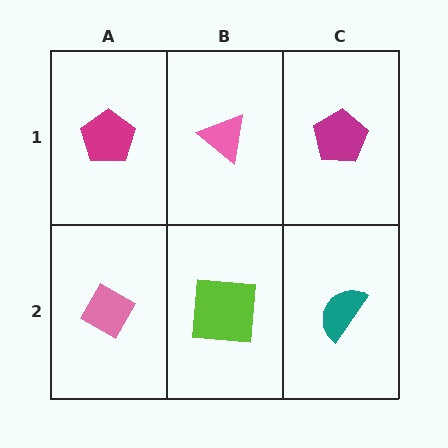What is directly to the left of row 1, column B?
A magenta pentagon.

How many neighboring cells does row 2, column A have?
2.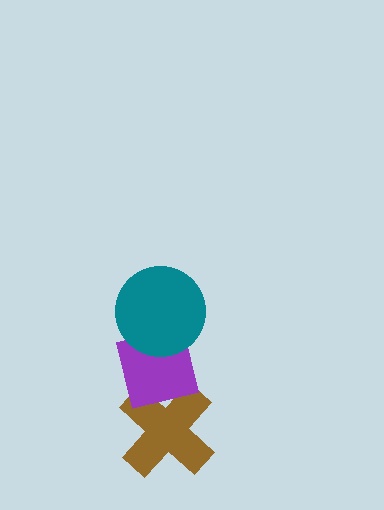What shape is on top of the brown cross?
The purple square is on top of the brown cross.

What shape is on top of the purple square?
The teal circle is on top of the purple square.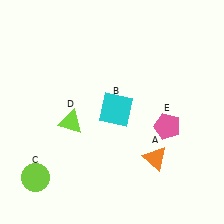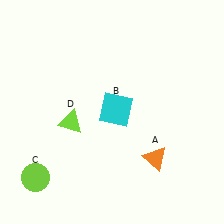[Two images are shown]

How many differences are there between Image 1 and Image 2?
There is 1 difference between the two images.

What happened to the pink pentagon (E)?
The pink pentagon (E) was removed in Image 2. It was in the bottom-right area of Image 1.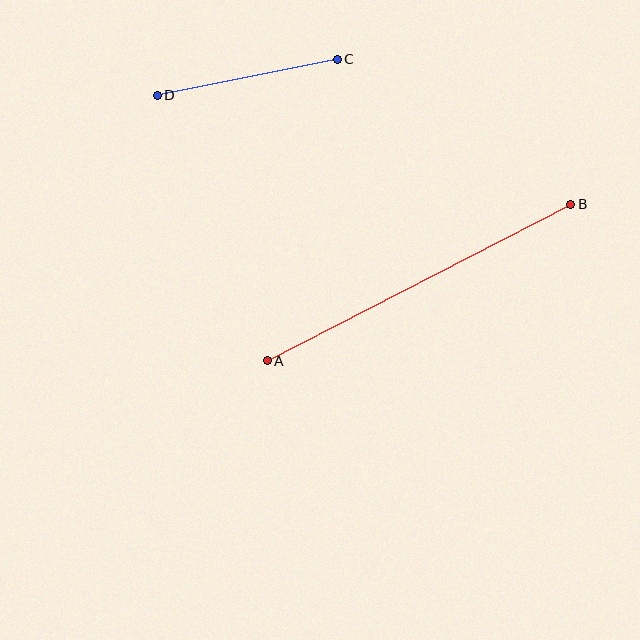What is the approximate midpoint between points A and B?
The midpoint is at approximately (419, 283) pixels.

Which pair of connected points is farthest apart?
Points A and B are farthest apart.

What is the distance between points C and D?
The distance is approximately 184 pixels.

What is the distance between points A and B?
The distance is approximately 342 pixels.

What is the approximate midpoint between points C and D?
The midpoint is at approximately (247, 77) pixels.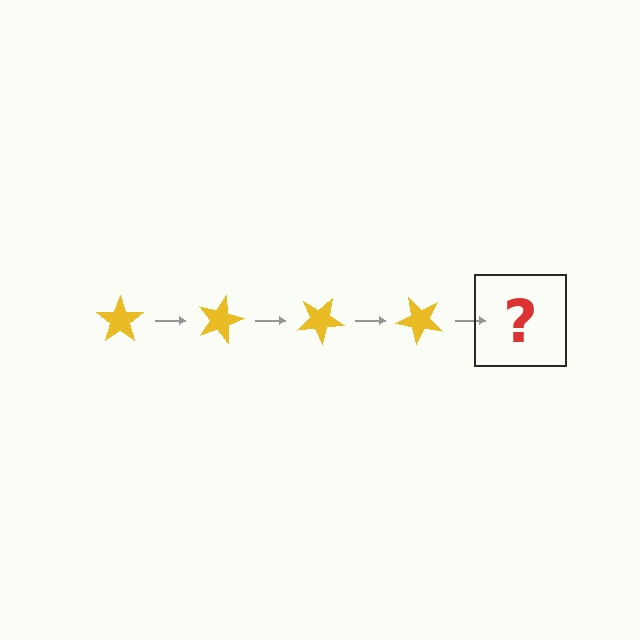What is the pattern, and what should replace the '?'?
The pattern is that the star rotates 15 degrees each step. The '?' should be a yellow star rotated 60 degrees.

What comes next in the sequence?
The next element should be a yellow star rotated 60 degrees.